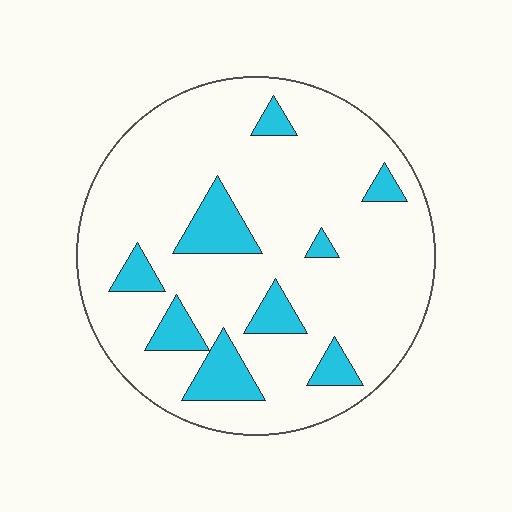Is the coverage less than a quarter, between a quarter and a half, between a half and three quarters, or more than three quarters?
Less than a quarter.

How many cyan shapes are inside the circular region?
9.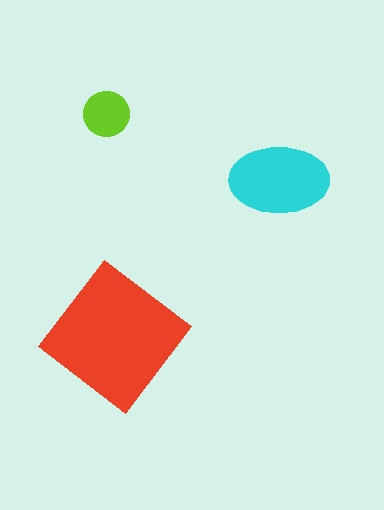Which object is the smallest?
The lime circle.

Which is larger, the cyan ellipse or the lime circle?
The cyan ellipse.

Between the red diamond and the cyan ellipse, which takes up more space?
The red diamond.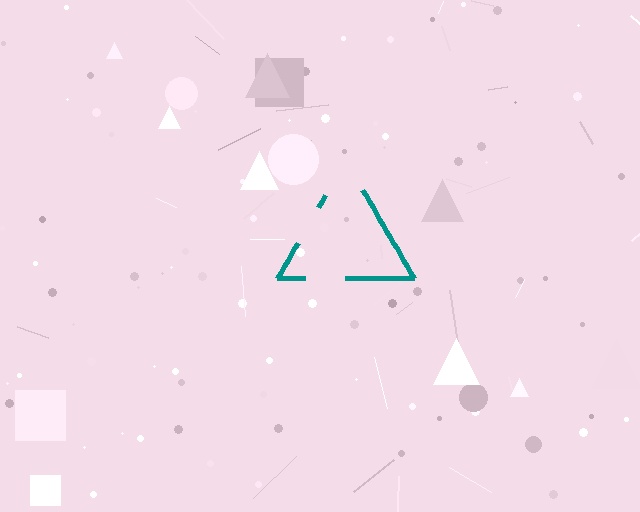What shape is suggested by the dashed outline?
The dashed outline suggests a triangle.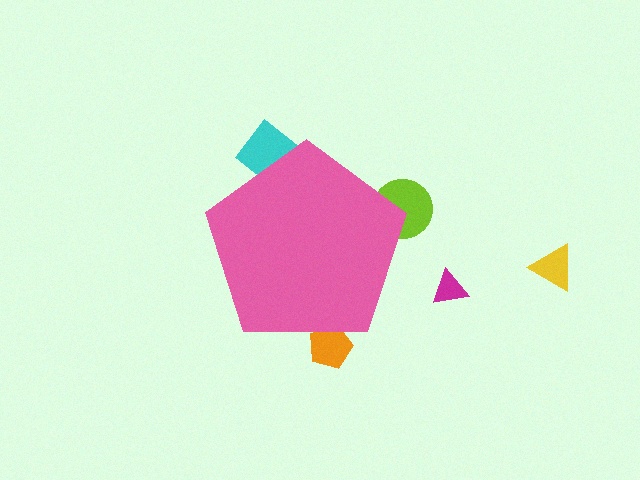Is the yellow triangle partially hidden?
No, the yellow triangle is fully visible.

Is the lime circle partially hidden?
Yes, the lime circle is partially hidden behind the pink pentagon.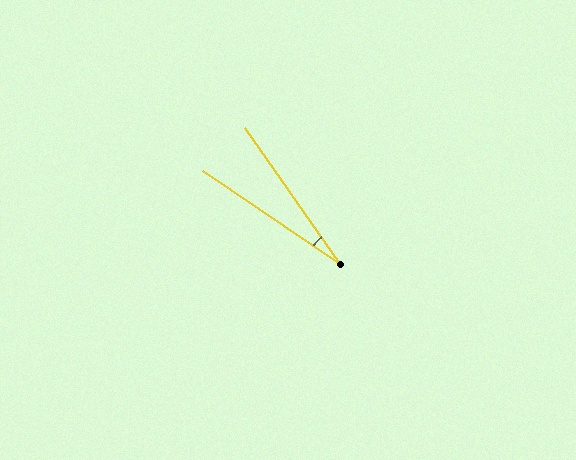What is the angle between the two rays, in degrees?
Approximately 21 degrees.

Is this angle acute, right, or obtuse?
It is acute.